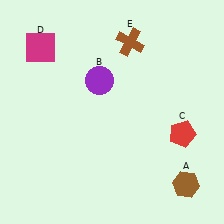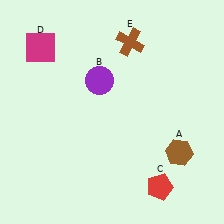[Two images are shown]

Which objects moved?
The objects that moved are: the brown hexagon (A), the red pentagon (C).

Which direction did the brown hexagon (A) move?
The brown hexagon (A) moved up.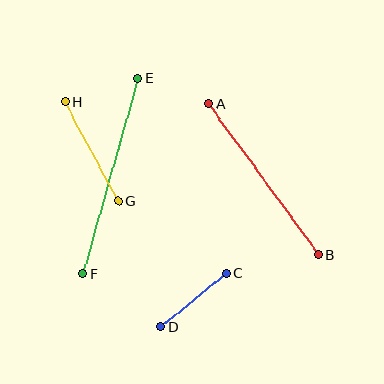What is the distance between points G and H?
The distance is approximately 112 pixels.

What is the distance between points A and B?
The distance is approximately 186 pixels.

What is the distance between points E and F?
The distance is approximately 203 pixels.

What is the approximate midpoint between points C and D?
The midpoint is at approximately (194, 300) pixels.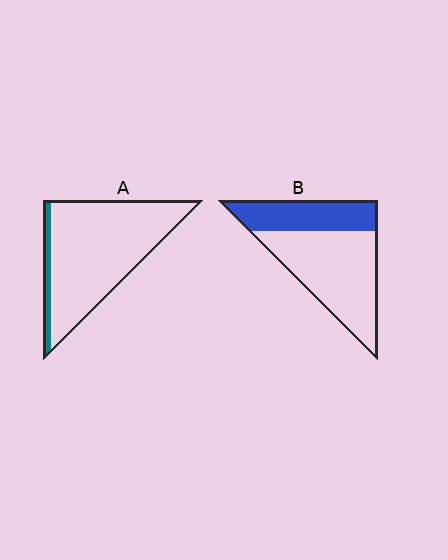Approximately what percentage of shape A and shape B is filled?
A is approximately 10% and B is approximately 35%.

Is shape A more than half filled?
No.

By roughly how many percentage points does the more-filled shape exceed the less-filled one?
By roughly 25 percentage points (B over A).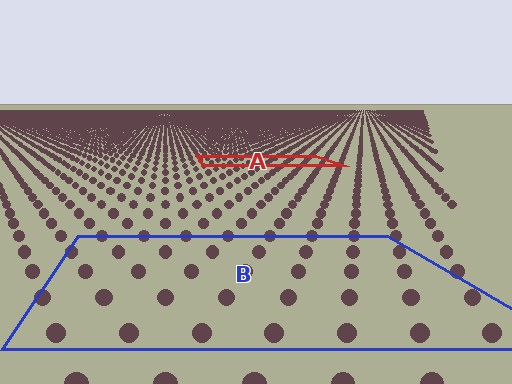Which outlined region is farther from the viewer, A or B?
Region A is farther from the viewer — the texture elements inside it appear smaller and more densely packed.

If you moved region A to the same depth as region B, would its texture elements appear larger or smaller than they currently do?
They would appear larger. At a closer depth, the same texture elements are projected at a bigger on-screen size.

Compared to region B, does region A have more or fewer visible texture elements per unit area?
Region A has more texture elements per unit area — they are packed more densely because it is farther away.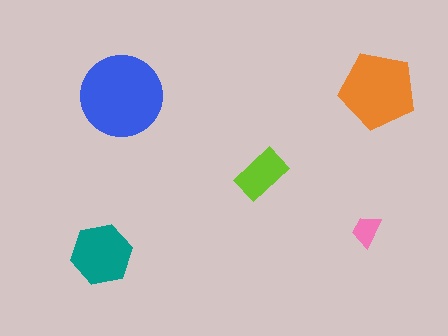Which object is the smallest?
The pink trapezoid.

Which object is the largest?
The blue circle.